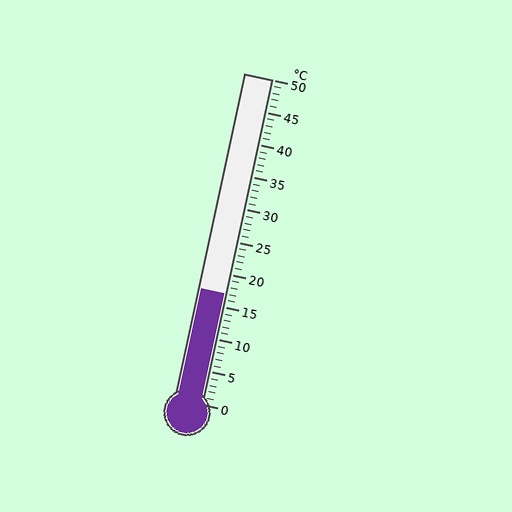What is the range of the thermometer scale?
The thermometer scale ranges from 0°C to 50°C.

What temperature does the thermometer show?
The thermometer shows approximately 17°C.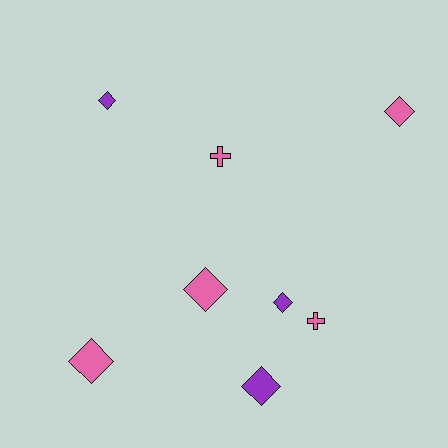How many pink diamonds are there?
There are 3 pink diamonds.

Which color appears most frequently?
Pink, with 5 objects.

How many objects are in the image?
There are 8 objects.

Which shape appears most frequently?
Diamond, with 6 objects.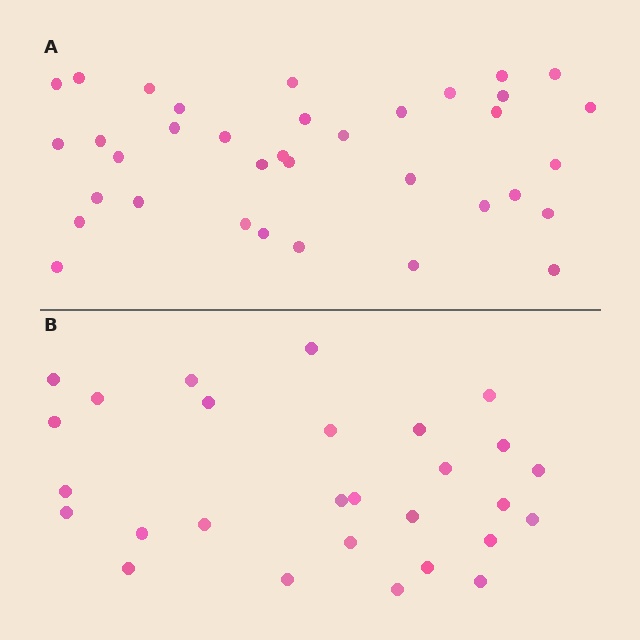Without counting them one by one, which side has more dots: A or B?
Region A (the top region) has more dots.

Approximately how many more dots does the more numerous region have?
Region A has roughly 8 or so more dots than region B.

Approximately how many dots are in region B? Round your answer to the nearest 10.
About 30 dots. (The exact count is 28, which rounds to 30.)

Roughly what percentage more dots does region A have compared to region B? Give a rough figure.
About 30% more.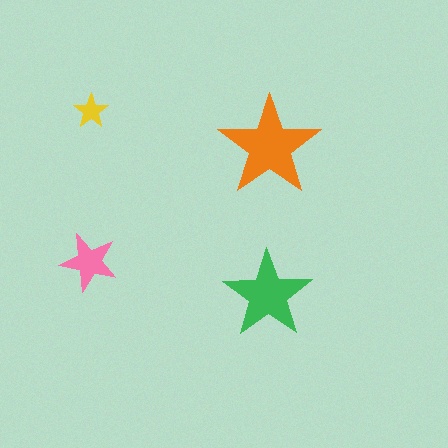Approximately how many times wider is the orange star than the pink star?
About 2 times wider.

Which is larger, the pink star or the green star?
The green one.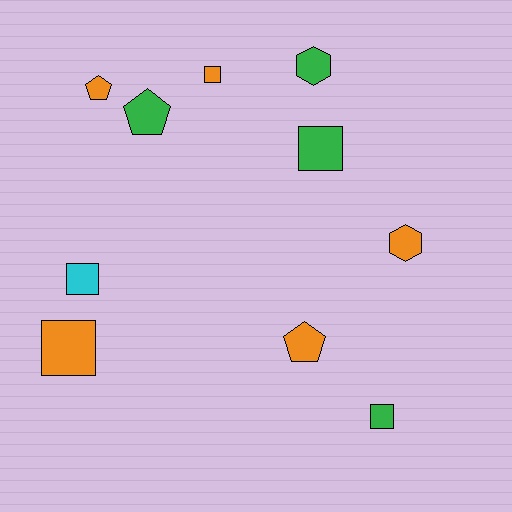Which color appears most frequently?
Orange, with 5 objects.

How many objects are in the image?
There are 10 objects.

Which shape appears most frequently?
Square, with 5 objects.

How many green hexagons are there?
There is 1 green hexagon.